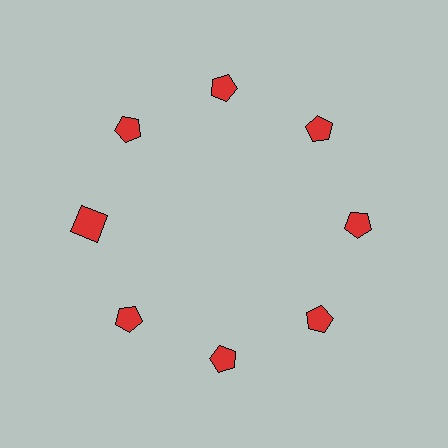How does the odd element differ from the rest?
It has a different shape: square instead of pentagon.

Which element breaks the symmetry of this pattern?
The red square at roughly the 9 o'clock position breaks the symmetry. All other shapes are red pentagons.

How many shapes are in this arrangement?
There are 8 shapes arranged in a ring pattern.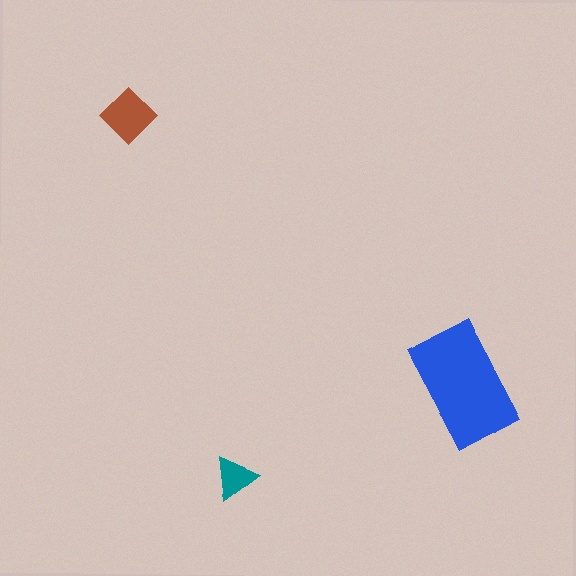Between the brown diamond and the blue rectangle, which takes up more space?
The blue rectangle.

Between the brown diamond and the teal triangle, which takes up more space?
The brown diamond.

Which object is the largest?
The blue rectangle.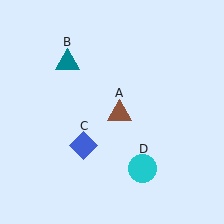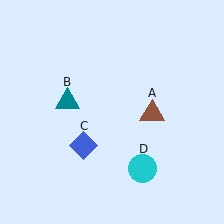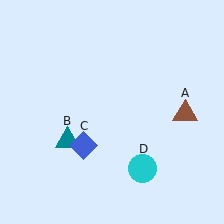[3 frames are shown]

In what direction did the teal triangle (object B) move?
The teal triangle (object B) moved down.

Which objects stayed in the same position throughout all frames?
Blue diamond (object C) and cyan circle (object D) remained stationary.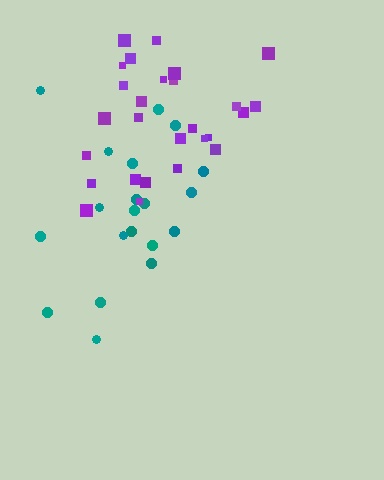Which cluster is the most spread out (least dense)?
Teal.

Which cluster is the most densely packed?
Purple.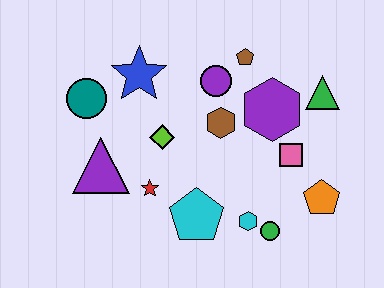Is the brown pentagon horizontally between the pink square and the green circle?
No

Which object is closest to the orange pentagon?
The pink square is closest to the orange pentagon.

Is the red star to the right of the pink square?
No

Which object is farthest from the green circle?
The teal circle is farthest from the green circle.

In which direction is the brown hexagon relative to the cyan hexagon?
The brown hexagon is above the cyan hexagon.